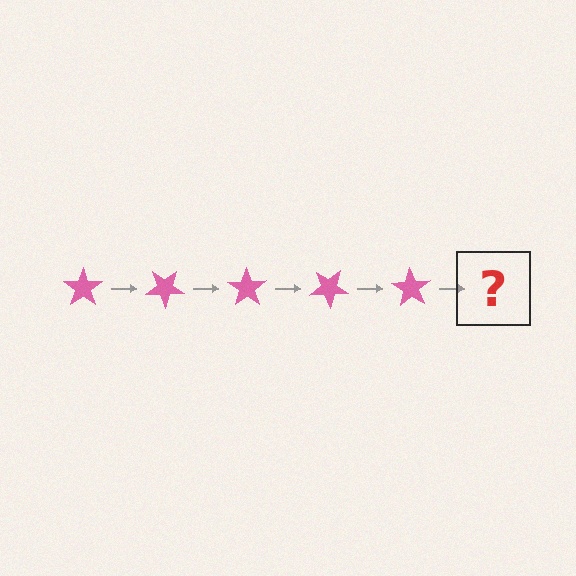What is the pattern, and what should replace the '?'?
The pattern is that the star rotates 35 degrees each step. The '?' should be a pink star rotated 175 degrees.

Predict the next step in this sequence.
The next step is a pink star rotated 175 degrees.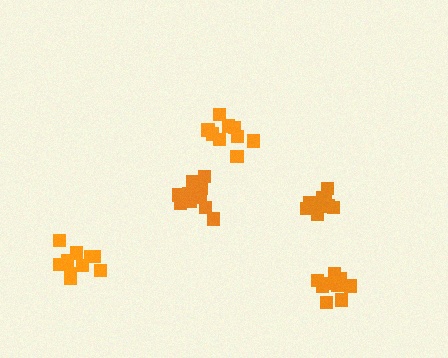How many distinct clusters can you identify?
There are 5 distinct clusters.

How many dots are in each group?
Group 1: 10 dots, Group 2: 11 dots, Group 3: 10 dots, Group 4: 10 dots, Group 5: 10 dots (51 total).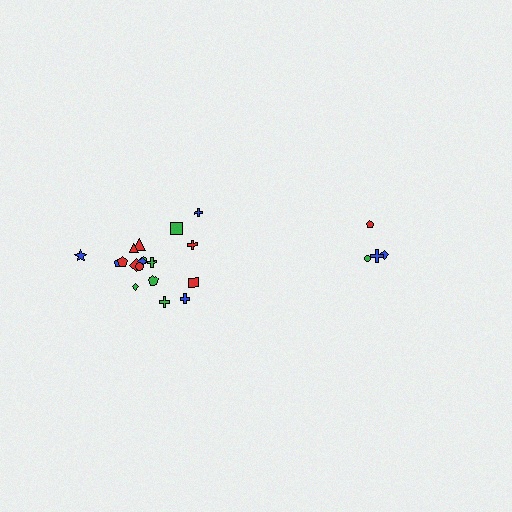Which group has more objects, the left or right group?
The left group.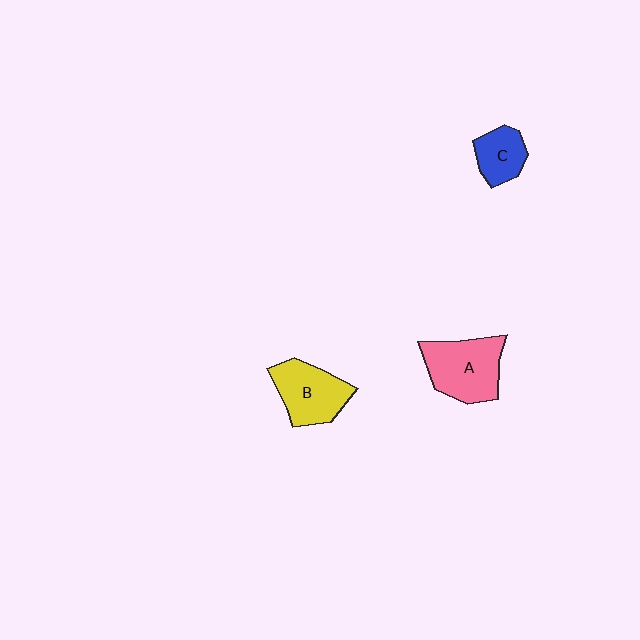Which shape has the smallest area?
Shape C (blue).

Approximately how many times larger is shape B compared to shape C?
Approximately 1.6 times.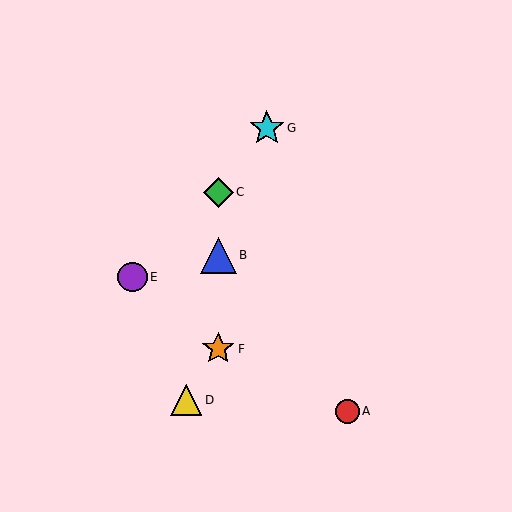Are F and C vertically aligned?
Yes, both are at x≈218.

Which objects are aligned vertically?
Objects B, C, F are aligned vertically.